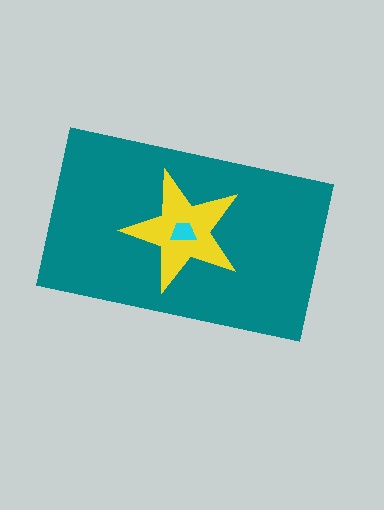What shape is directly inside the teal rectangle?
The yellow star.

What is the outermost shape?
The teal rectangle.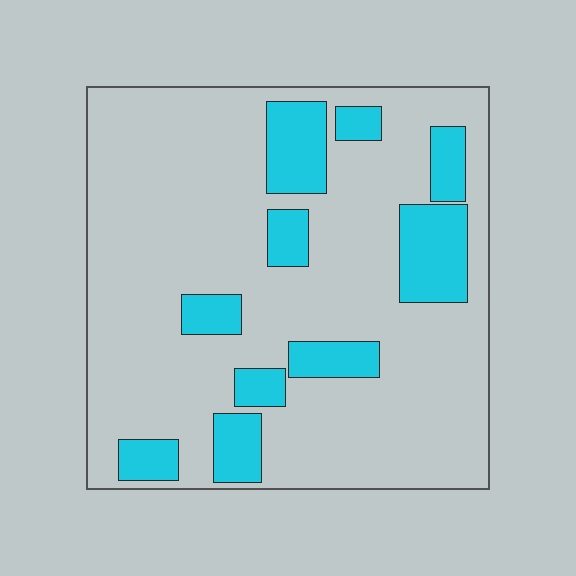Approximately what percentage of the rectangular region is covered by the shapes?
Approximately 20%.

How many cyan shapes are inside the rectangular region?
10.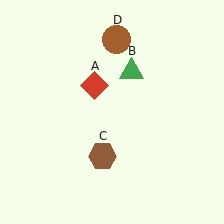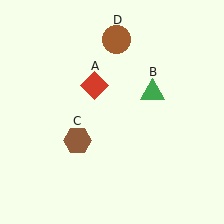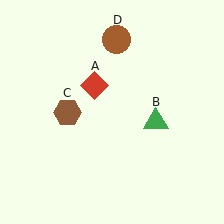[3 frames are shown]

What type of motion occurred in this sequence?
The green triangle (object B), brown hexagon (object C) rotated clockwise around the center of the scene.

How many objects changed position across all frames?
2 objects changed position: green triangle (object B), brown hexagon (object C).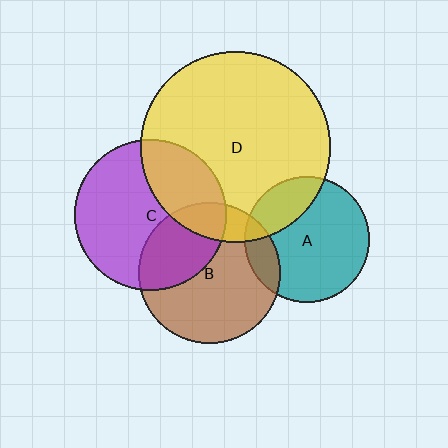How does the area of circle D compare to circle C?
Approximately 1.6 times.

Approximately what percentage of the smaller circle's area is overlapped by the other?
Approximately 30%.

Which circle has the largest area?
Circle D (yellow).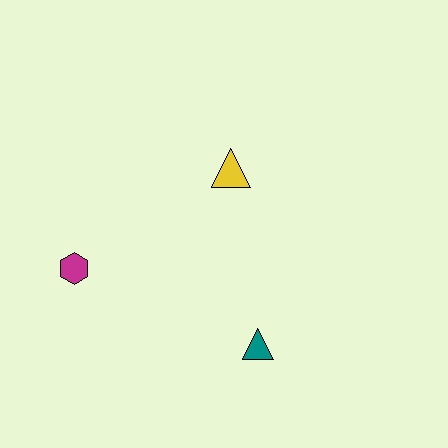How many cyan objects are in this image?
There are no cyan objects.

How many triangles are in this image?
There are 2 triangles.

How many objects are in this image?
There are 3 objects.